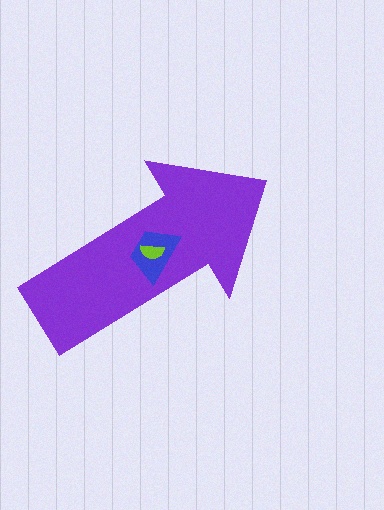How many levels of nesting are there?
3.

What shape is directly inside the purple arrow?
The blue trapezoid.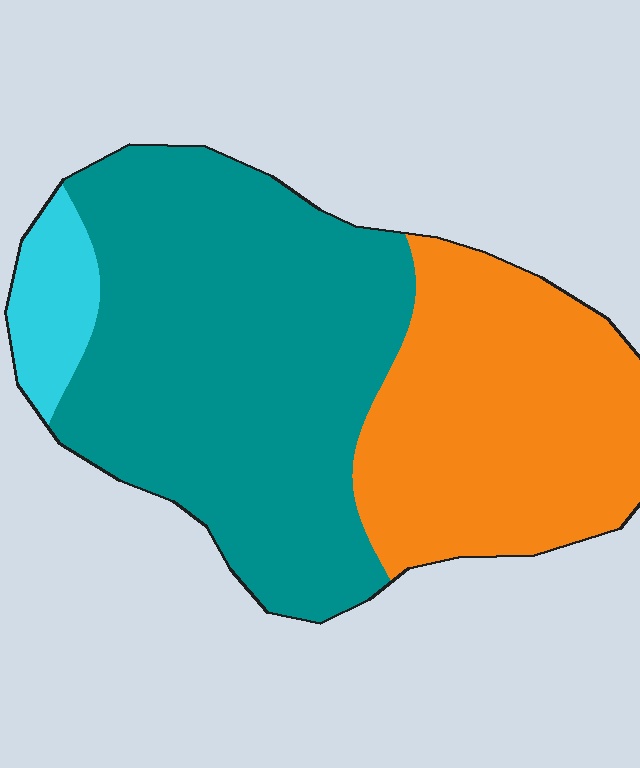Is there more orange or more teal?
Teal.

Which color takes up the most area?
Teal, at roughly 55%.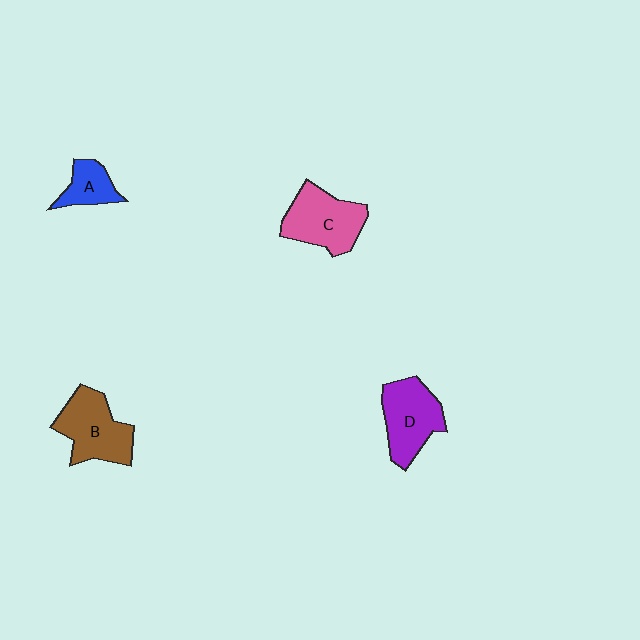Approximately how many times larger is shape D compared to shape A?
Approximately 1.9 times.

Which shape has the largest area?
Shape B (brown).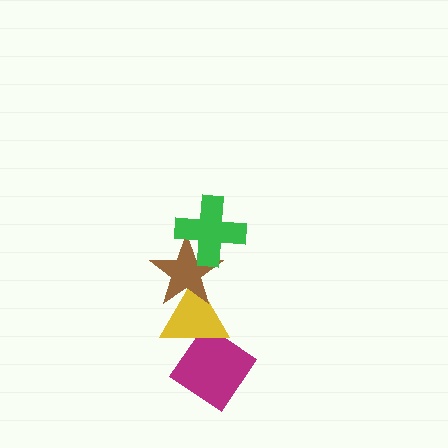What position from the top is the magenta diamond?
The magenta diamond is 4th from the top.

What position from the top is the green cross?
The green cross is 1st from the top.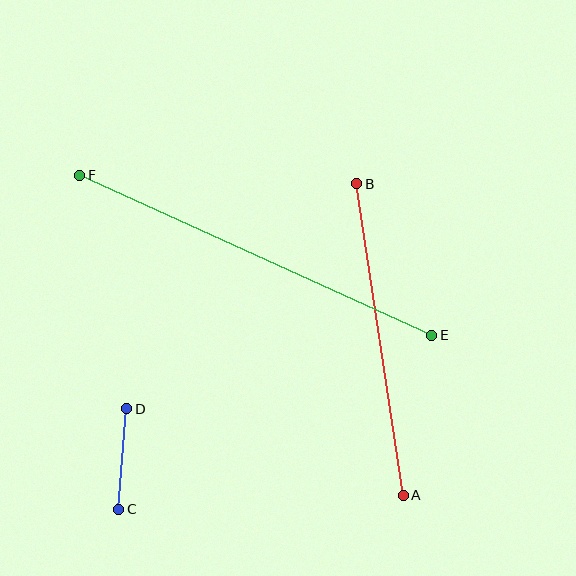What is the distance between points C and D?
The distance is approximately 101 pixels.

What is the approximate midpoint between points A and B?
The midpoint is at approximately (380, 340) pixels.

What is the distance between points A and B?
The distance is approximately 315 pixels.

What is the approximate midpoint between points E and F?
The midpoint is at approximately (256, 255) pixels.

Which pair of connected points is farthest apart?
Points E and F are farthest apart.